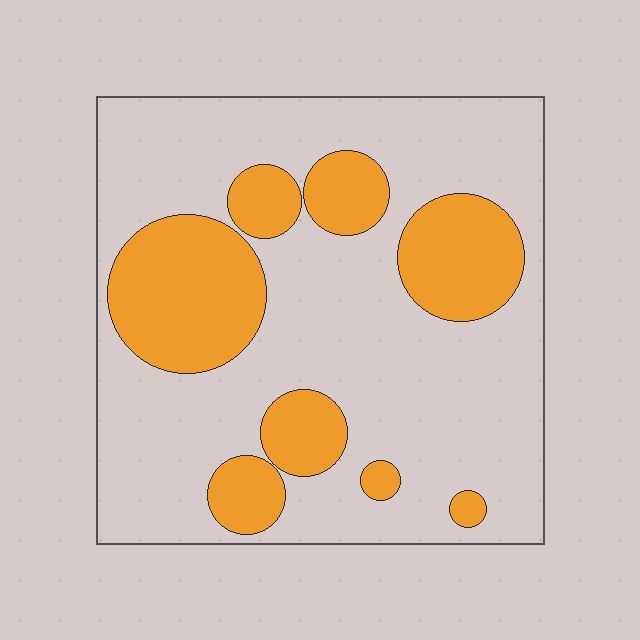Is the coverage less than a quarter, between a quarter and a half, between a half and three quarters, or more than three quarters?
Between a quarter and a half.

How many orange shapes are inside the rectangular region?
8.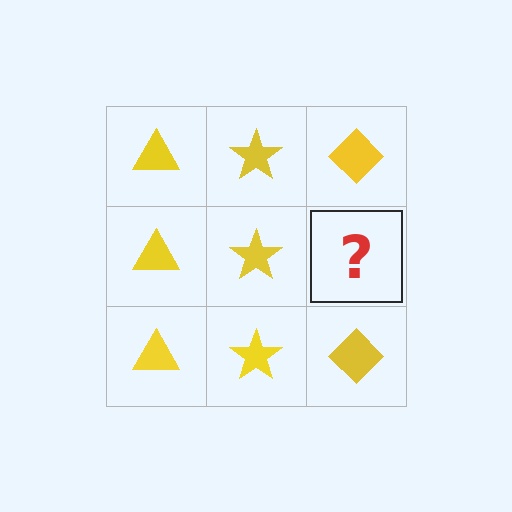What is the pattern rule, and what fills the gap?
The rule is that each column has a consistent shape. The gap should be filled with a yellow diamond.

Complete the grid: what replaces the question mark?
The question mark should be replaced with a yellow diamond.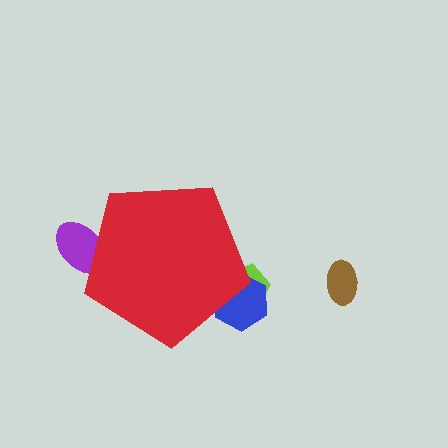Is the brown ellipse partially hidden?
No, the brown ellipse is fully visible.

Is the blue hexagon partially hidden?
Yes, the blue hexagon is partially hidden behind the red pentagon.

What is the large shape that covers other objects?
A red pentagon.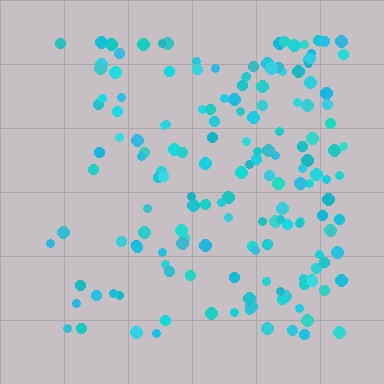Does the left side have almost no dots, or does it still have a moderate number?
Still a moderate number, just noticeably fewer than the right.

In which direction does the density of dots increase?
From left to right, with the right side densest.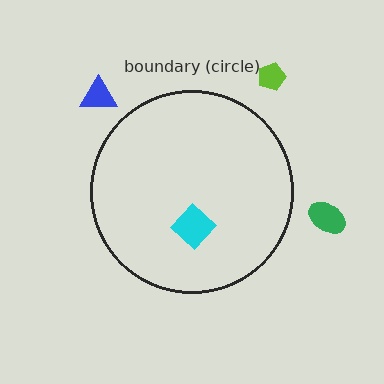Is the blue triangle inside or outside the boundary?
Outside.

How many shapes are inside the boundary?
1 inside, 3 outside.